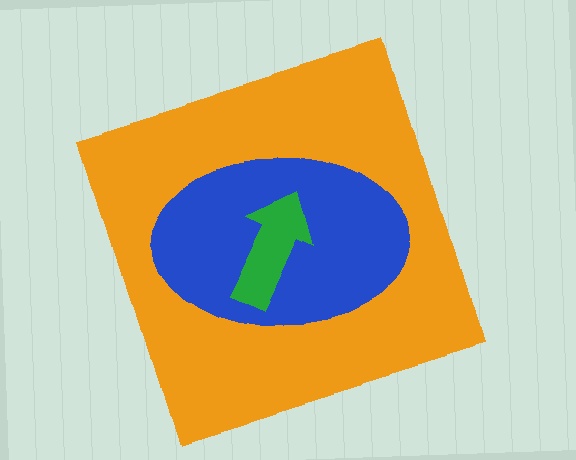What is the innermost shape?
The green arrow.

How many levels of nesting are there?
3.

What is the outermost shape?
The orange square.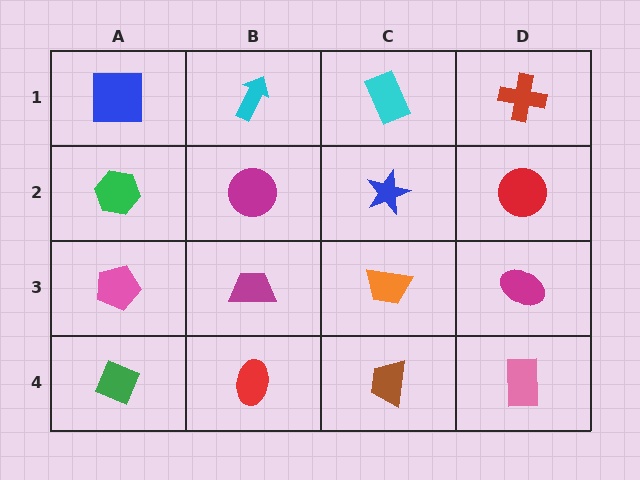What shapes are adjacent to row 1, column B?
A magenta circle (row 2, column B), a blue square (row 1, column A), a cyan rectangle (row 1, column C).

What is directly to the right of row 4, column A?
A red ellipse.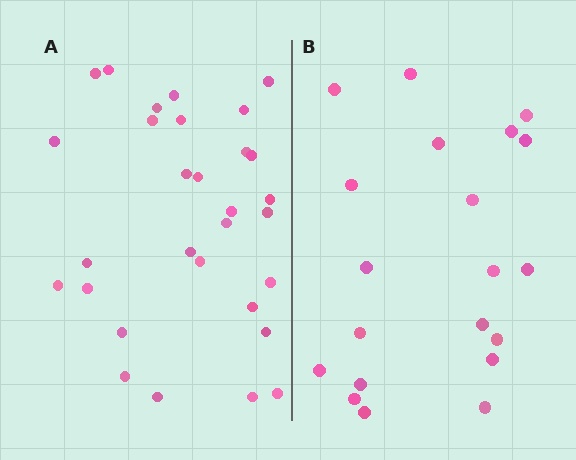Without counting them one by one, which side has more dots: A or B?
Region A (the left region) has more dots.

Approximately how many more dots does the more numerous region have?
Region A has roughly 10 or so more dots than region B.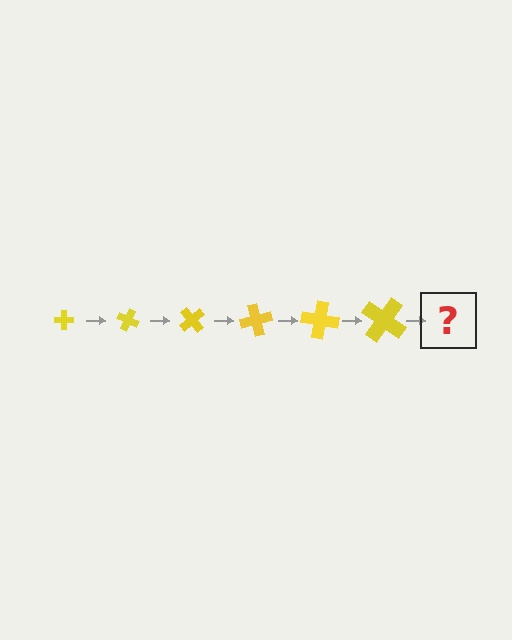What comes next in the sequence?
The next element should be a cross, larger than the previous one and rotated 150 degrees from the start.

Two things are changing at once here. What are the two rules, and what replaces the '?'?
The two rules are that the cross grows larger each step and it rotates 25 degrees each step. The '?' should be a cross, larger than the previous one and rotated 150 degrees from the start.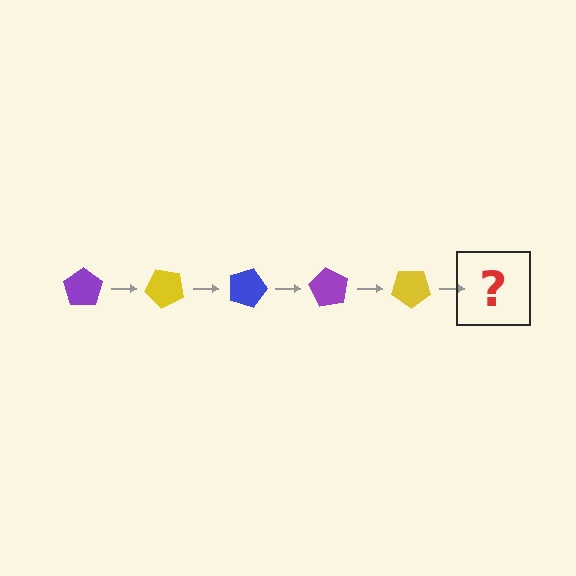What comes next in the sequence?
The next element should be a blue pentagon, rotated 225 degrees from the start.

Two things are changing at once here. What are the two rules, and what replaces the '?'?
The two rules are that it rotates 45 degrees each step and the color cycles through purple, yellow, and blue. The '?' should be a blue pentagon, rotated 225 degrees from the start.